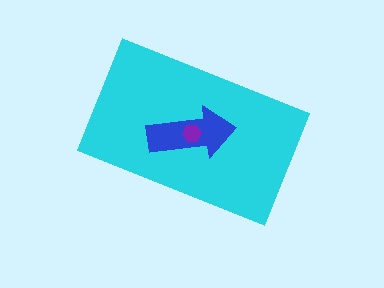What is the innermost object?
The purple hexagon.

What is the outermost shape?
The cyan rectangle.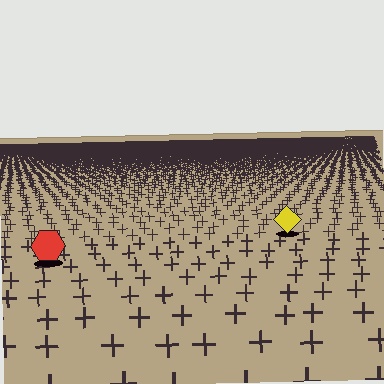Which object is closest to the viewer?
The red hexagon is closest. The texture marks near it are larger and more spread out.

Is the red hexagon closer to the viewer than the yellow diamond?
Yes. The red hexagon is closer — you can tell from the texture gradient: the ground texture is coarser near it.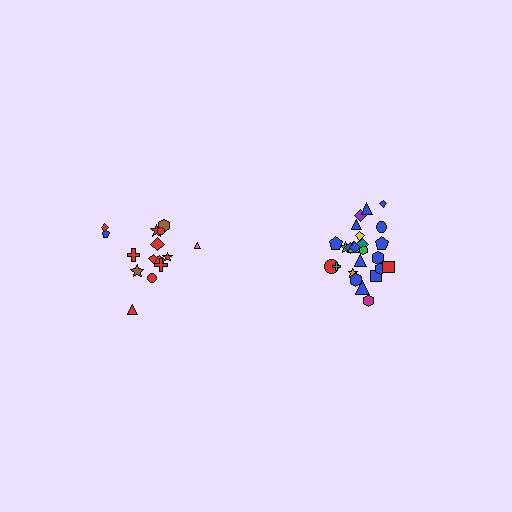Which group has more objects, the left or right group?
The right group.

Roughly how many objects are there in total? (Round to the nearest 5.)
Roughly 40 objects in total.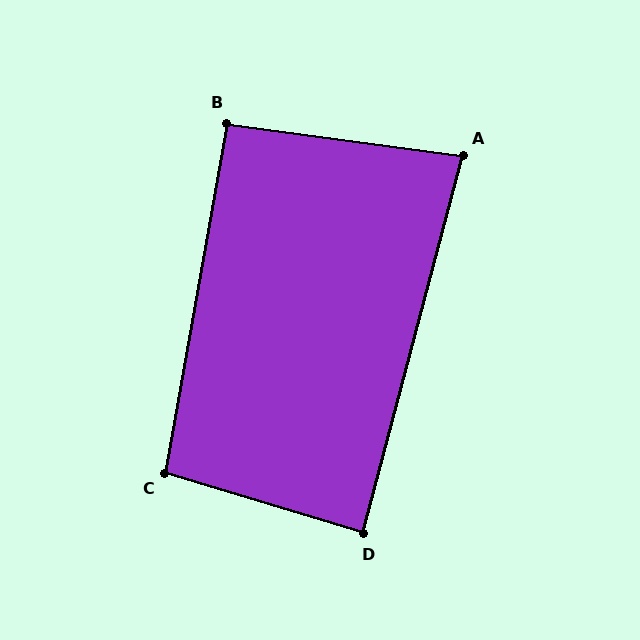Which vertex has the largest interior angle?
C, at approximately 97 degrees.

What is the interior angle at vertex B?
Approximately 92 degrees (approximately right).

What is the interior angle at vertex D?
Approximately 88 degrees (approximately right).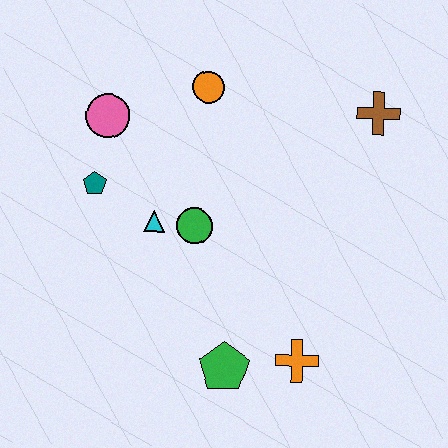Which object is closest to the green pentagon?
The orange cross is closest to the green pentagon.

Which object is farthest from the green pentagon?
The brown cross is farthest from the green pentagon.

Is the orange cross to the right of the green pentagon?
Yes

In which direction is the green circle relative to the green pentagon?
The green circle is above the green pentagon.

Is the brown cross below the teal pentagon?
No